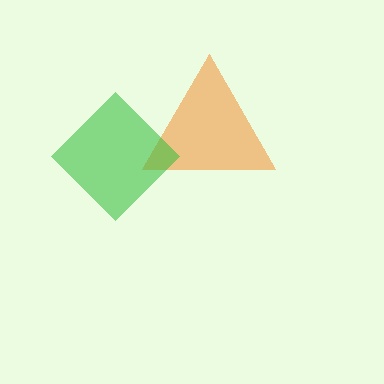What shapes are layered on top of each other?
The layered shapes are: an orange triangle, a green diamond.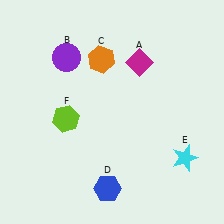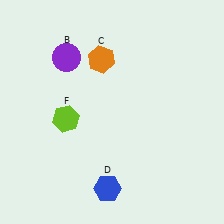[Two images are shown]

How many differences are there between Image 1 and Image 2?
There are 2 differences between the two images.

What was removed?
The magenta diamond (A), the cyan star (E) were removed in Image 2.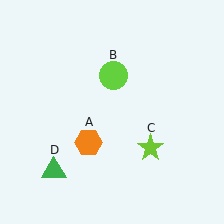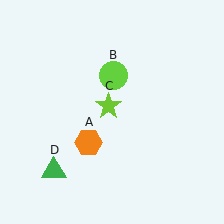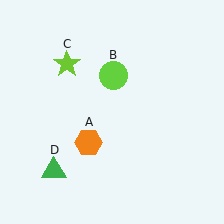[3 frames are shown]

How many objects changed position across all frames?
1 object changed position: lime star (object C).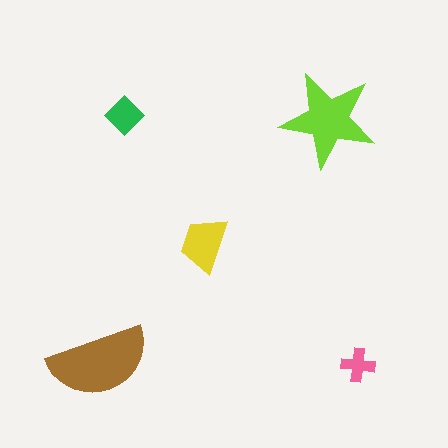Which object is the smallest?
The pink cross.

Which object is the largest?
The brown semicircle.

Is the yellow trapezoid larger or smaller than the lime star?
Smaller.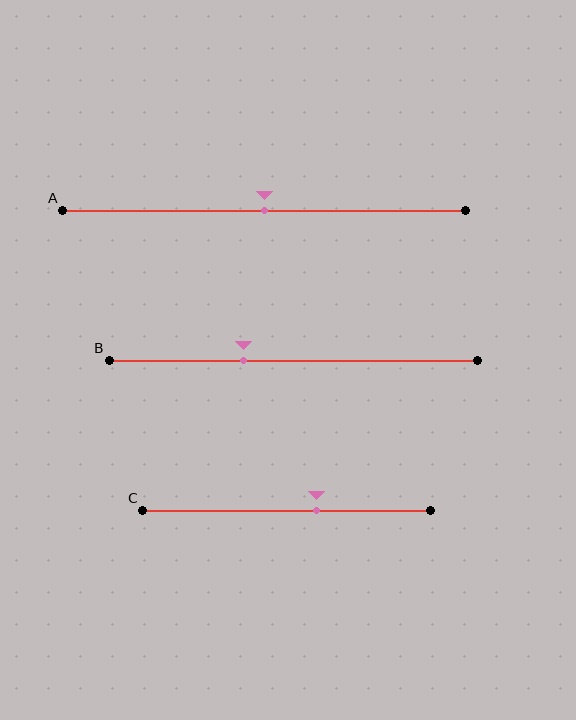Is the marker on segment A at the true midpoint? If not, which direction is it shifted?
Yes, the marker on segment A is at the true midpoint.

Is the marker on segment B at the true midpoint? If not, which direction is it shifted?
No, the marker on segment B is shifted to the left by about 13% of the segment length.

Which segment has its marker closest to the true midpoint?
Segment A has its marker closest to the true midpoint.